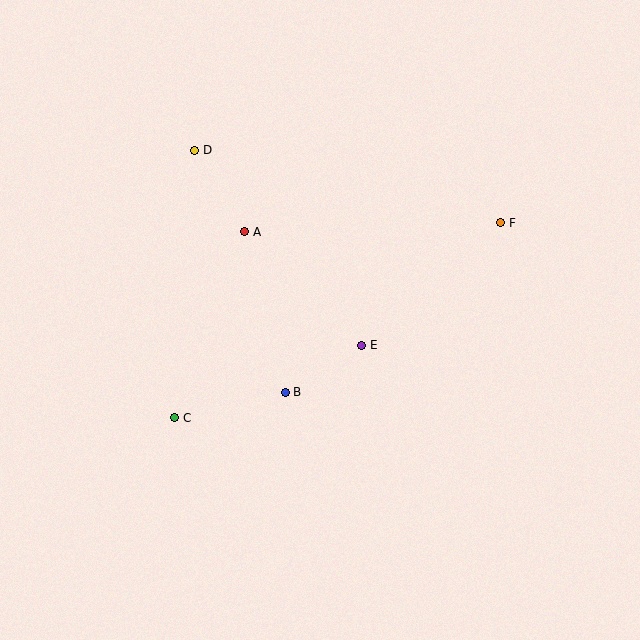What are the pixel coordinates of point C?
Point C is at (175, 418).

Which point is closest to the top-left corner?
Point D is closest to the top-left corner.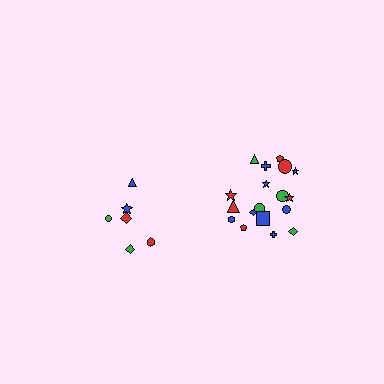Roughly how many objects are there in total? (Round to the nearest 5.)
Roughly 25 objects in total.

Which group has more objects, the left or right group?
The right group.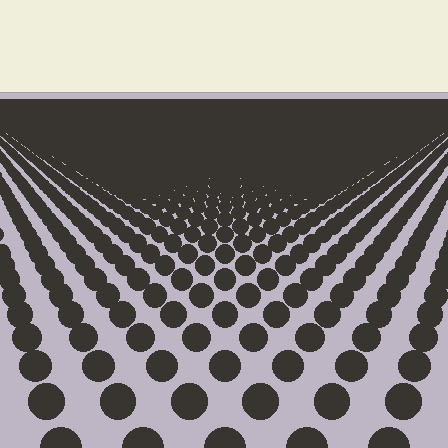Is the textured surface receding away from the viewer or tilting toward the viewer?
The surface is receding away from the viewer. Texture elements get smaller and denser toward the top.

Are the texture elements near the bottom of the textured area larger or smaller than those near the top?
Larger. Near the bottom, elements are closer to the viewer and appear at a bigger on-screen size.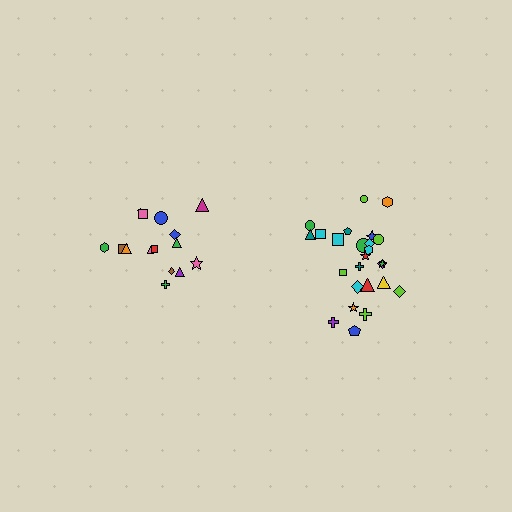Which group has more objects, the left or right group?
The right group.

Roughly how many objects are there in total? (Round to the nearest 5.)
Roughly 40 objects in total.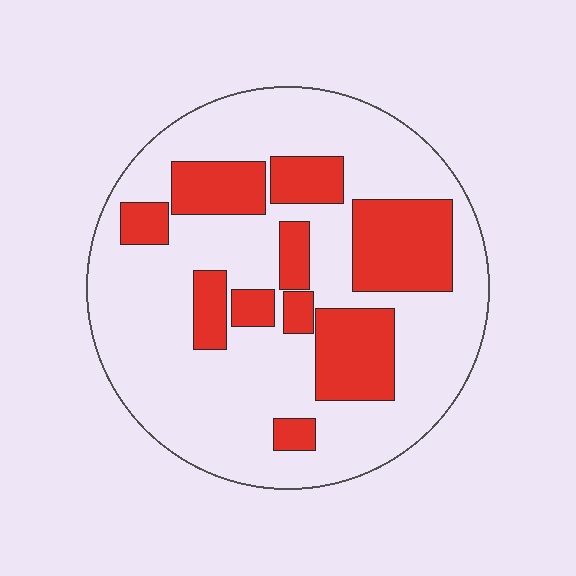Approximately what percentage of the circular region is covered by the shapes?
Approximately 30%.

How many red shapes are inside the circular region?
10.